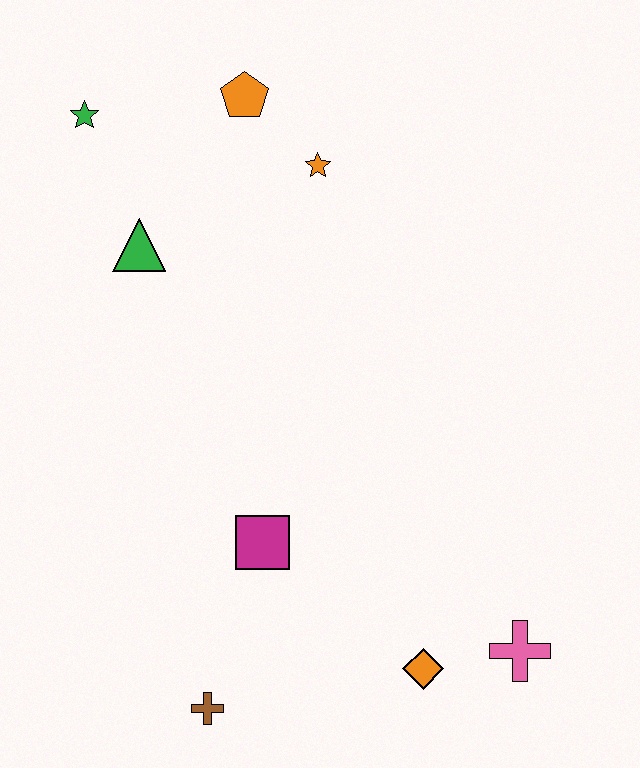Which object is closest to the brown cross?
The magenta square is closest to the brown cross.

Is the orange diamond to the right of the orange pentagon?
Yes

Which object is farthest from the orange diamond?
The green star is farthest from the orange diamond.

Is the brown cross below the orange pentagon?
Yes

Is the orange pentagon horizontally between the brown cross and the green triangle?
No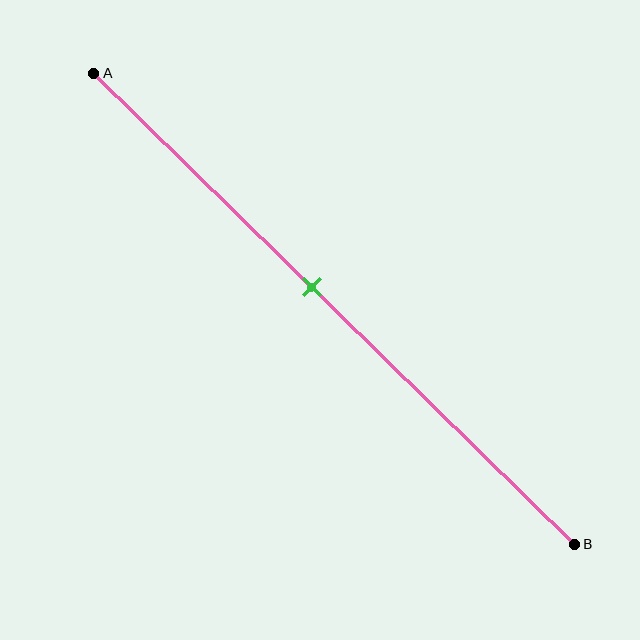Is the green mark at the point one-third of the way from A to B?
No, the mark is at about 45% from A, not at the 33% one-third point.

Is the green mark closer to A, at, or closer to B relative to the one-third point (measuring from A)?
The green mark is closer to point B than the one-third point of segment AB.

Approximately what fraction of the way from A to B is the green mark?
The green mark is approximately 45% of the way from A to B.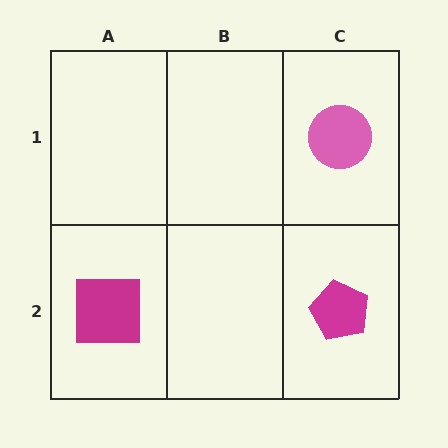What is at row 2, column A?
A magenta square.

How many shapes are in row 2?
2 shapes.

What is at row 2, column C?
A magenta pentagon.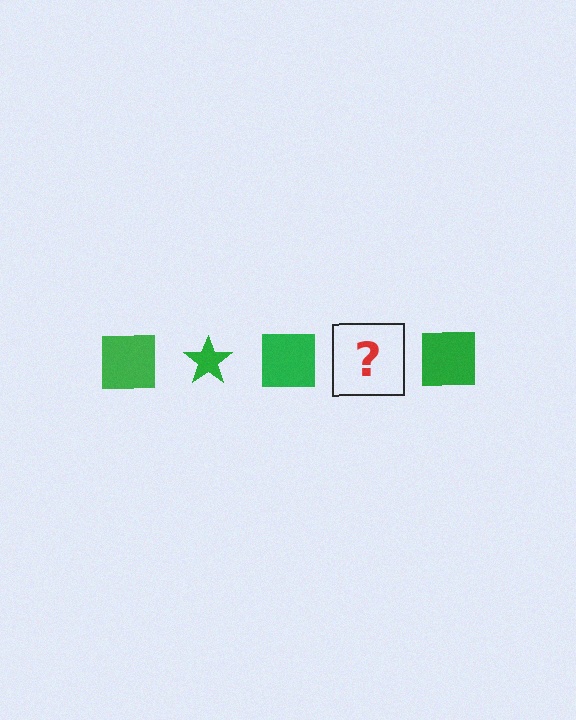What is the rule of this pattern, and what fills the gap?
The rule is that the pattern cycles through square, star shapes in green. The gap should be filled with a green star.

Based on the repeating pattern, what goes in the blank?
The blank should be a green star.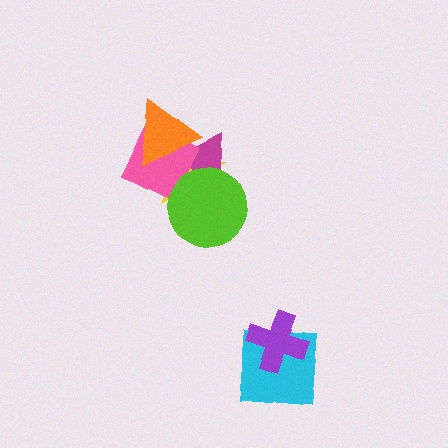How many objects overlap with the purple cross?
1 object overlaps with the purple cross.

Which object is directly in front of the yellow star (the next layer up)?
The magenta triangle is directly in front of the yellow star.